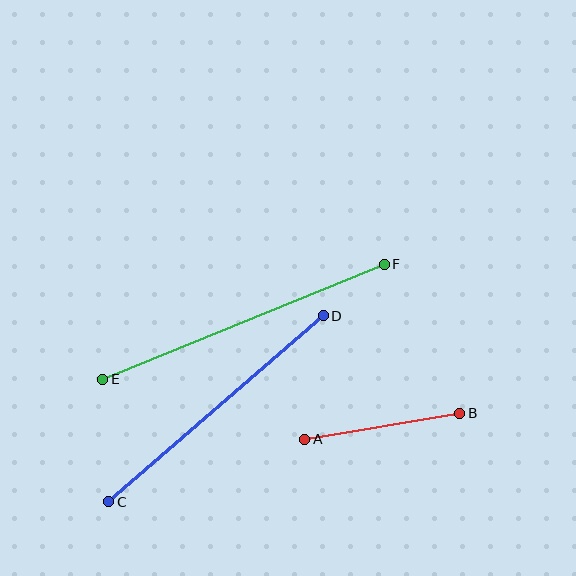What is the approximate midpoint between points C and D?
The midpoint is at approximately (216, 409) pixels.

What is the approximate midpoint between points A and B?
The midpoint is at approximately (382, 426) pixels.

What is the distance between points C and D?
The distance is approximately 284 pixels.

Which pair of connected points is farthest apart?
Points E and F are farthest apart.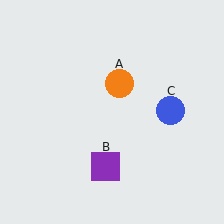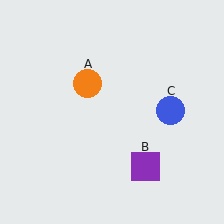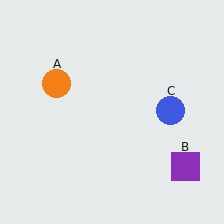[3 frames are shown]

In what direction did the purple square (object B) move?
The purple square (object B) moved right.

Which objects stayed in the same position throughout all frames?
Blue circle (object C) remained stationary.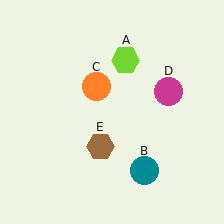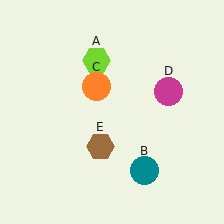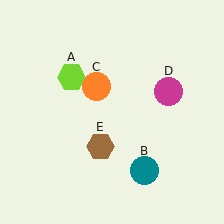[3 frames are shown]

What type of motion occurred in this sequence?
The lime hexagon (object A) rotated counterclockwise around the center of the scene.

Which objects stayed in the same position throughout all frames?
Teal circle (object B) and orange circle (object C) and magenta circle (object D) and brown hexagon (object E) remained stationary.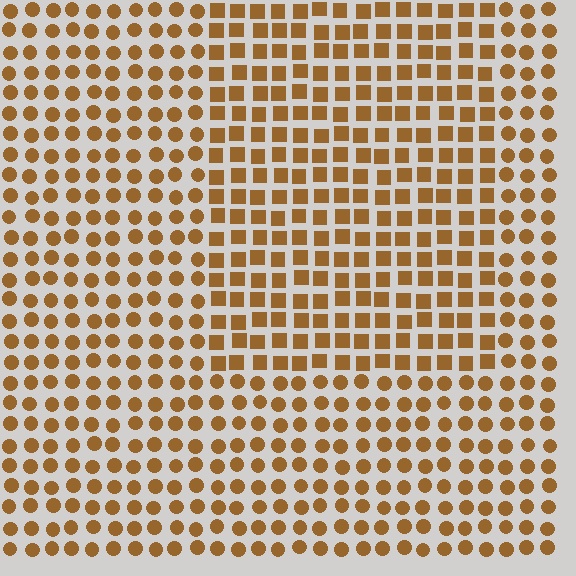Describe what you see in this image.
The image is filled with small brown elements arranged in a uniform grid. A rectangle-shaped region contains squares, while the surrounding area contains circles. The boundary is defined purely by the change in element shape.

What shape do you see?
I see a rectangle.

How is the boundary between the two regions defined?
The boundary is defined by a change in element shape: squares inside vs. circles outside. All elements share the same color and spacing.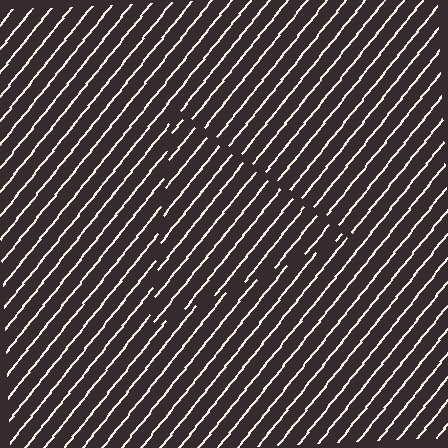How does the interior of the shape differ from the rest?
The interior of the shape contains the same grating, shifted by half a period — the contour is defined by the phase discontinuity where line-ends from the inner and outer gratings abut.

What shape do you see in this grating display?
An illusory triangle. The interior of the shape contains the same grating, shifted by half a period — the contour is defined by the phase discontinuity where line-ends from the inner and outer gratings abut.